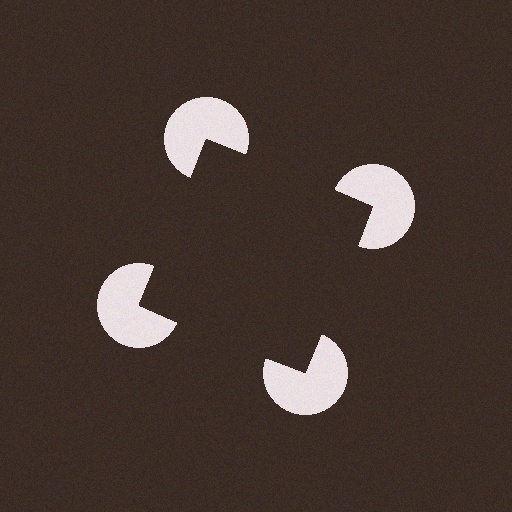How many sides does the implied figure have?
4 sides.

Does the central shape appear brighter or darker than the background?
It typically appears slightly darker than the background, even though no actual brightness change is drawn.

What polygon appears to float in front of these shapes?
An illusory square — its edges are inferred from the aligned wedge cuts in the pac-man discs, not physically drawn.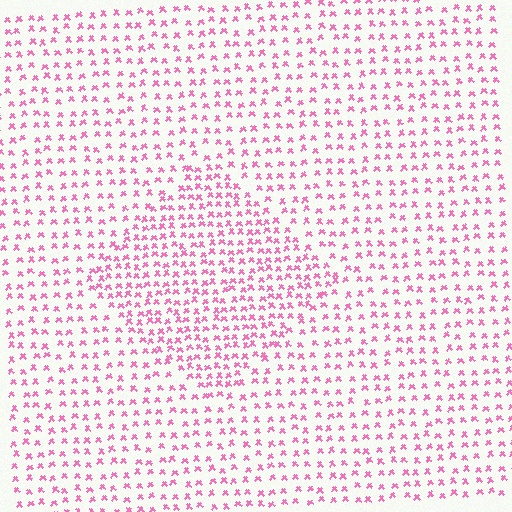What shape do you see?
I see a diamond.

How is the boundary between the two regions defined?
The boundary is defined by a change in element density (approximately 1.6x ratio). All elements are the same color, size, and shape.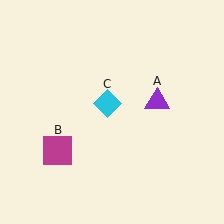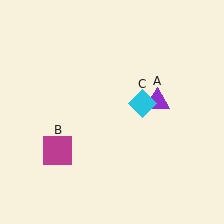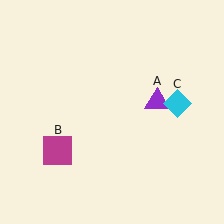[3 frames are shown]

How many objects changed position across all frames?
1 object changed position: cyan diamond (object C).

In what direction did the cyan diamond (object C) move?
The cyan diamond (object C) moved right.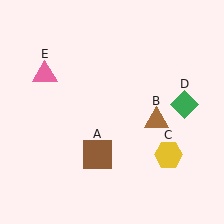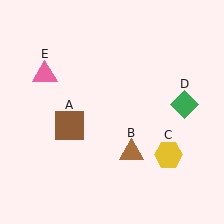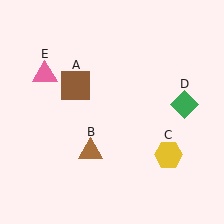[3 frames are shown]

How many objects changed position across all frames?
2 objects changed position: brown square (object A), brown triangle (object B).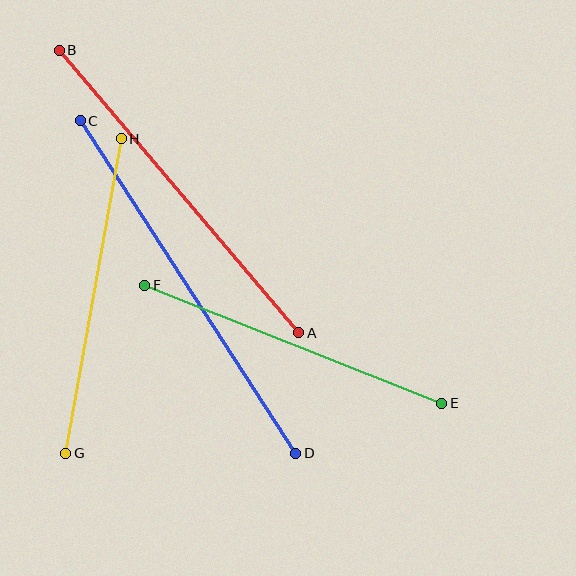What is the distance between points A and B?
The distance is approximately 370 pixels.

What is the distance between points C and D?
The distance is approximately 397 pixels.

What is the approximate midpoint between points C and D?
The midpoint is at approximately (188, 287) pixels.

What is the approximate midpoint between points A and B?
The midpoint is at approximately (179, 191) pixels.